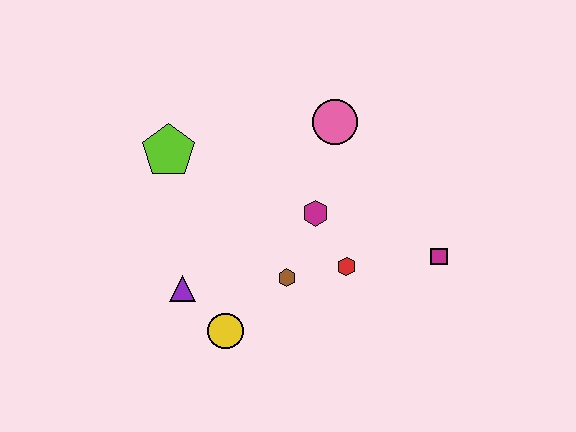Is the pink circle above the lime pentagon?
Yes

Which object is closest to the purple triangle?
The yellow circle is closest to the purple triangle.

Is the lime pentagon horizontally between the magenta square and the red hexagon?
No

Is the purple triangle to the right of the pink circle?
No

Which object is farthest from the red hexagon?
The lime pentagon is farthest from the red hexagon.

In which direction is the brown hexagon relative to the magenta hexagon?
The brown hexagon is below the magenta hexagon.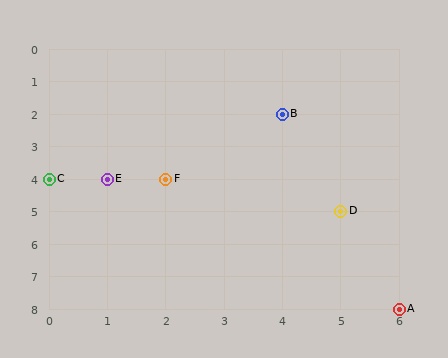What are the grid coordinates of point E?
Point E is at grid coordinates (1, 4).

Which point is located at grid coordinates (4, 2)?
Point B is at (4, 2).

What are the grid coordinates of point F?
Point F is at grid coordinates (2, 4).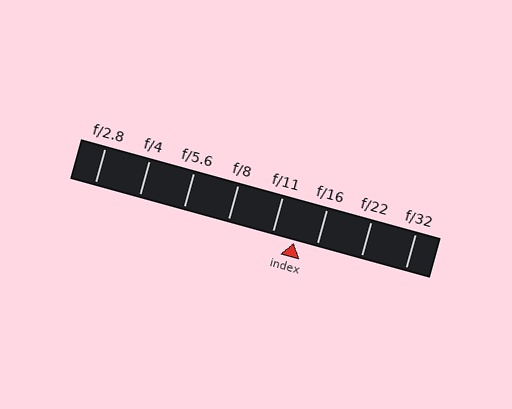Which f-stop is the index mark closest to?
The index mark is closest to f/16.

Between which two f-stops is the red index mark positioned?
The index mark is between f/11 and f/16.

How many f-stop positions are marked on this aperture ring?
There are 8 f-stop positions marked.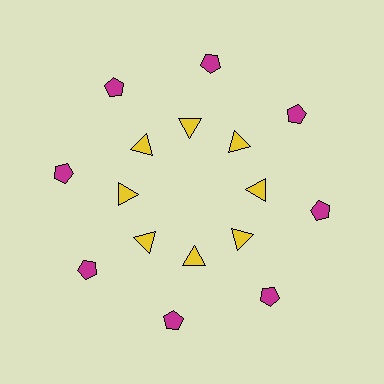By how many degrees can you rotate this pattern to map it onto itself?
The pattern maps onto itself every 45 degrees of rotation.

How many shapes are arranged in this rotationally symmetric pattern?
There are 16 shapes, arranged in 8 groups of 2.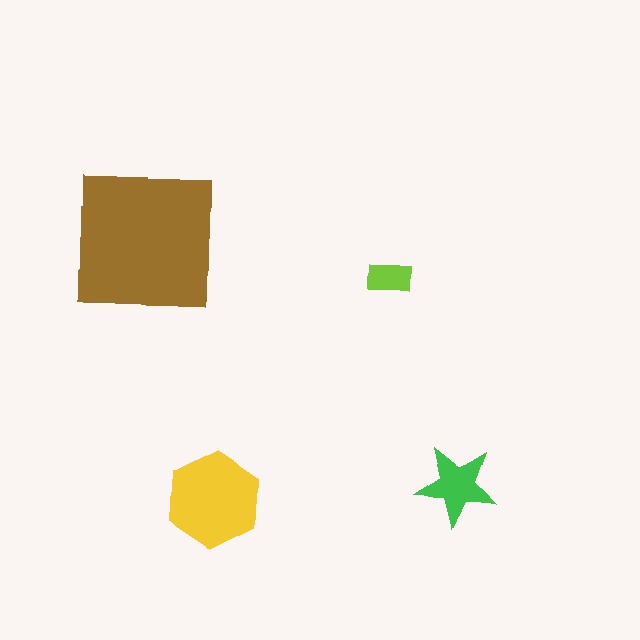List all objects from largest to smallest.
The brown square, the yellow hexagon, the green star, the lime rectangle.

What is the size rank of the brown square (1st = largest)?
1st.